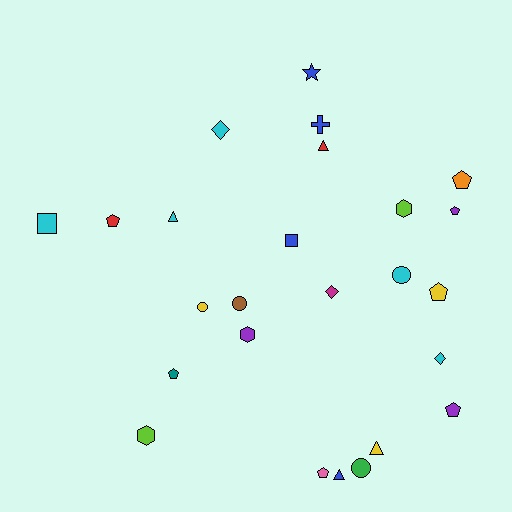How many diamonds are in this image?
There are 3 diamonds.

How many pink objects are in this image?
There is 1 pink object.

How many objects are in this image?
There are 25 objects.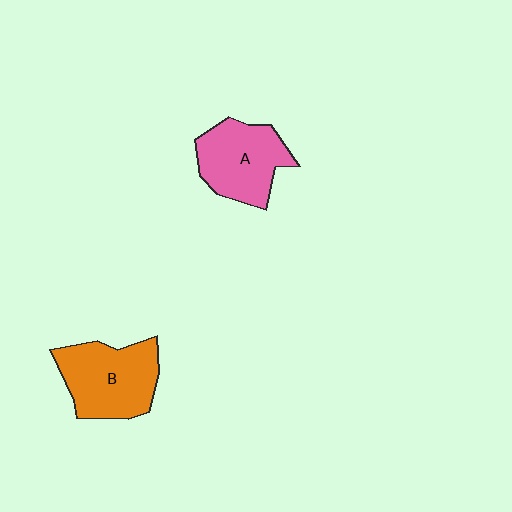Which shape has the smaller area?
Shape A (pink).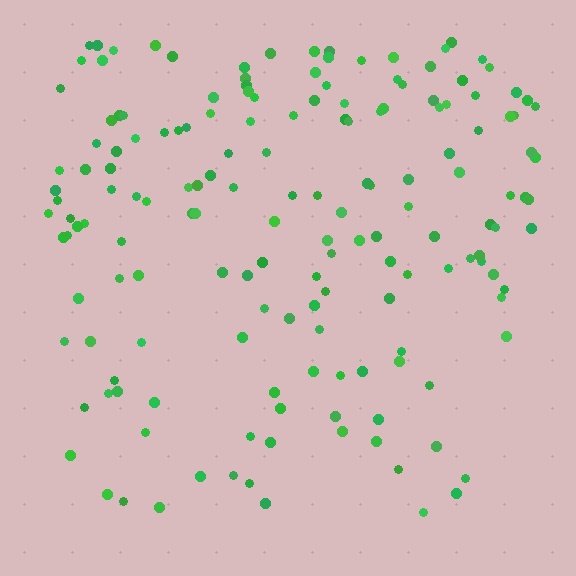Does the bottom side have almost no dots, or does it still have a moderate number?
Still a moderate number, just noticeably fewer than the top.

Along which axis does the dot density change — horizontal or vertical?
Vertical.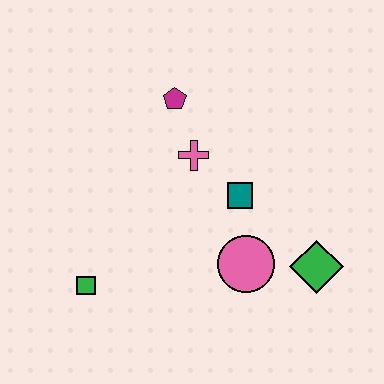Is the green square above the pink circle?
No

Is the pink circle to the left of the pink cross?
No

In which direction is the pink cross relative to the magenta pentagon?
The pink cross is below the magenta pentagon.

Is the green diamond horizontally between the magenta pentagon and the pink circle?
No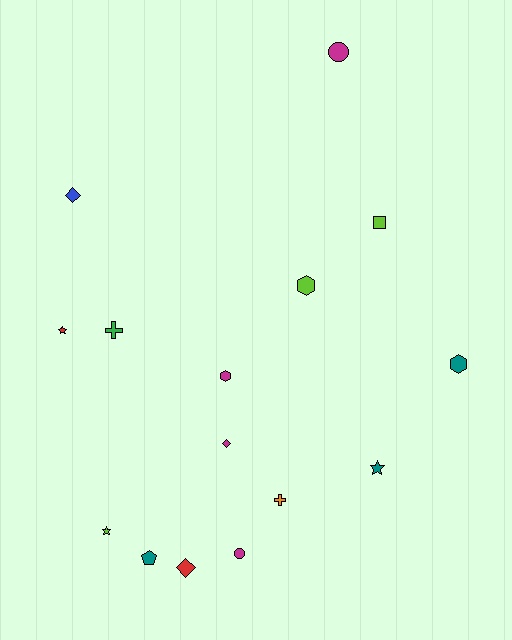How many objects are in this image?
There are 15 objects.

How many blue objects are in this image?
There is 1 blue object.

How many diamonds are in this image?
There are 3 diamonds.